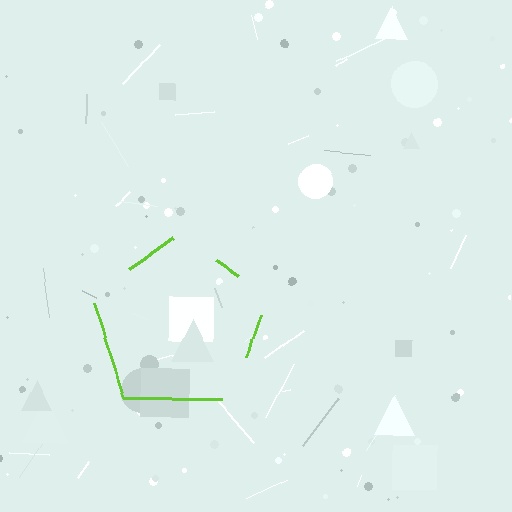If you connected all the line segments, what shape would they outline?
They would outline a pentagon.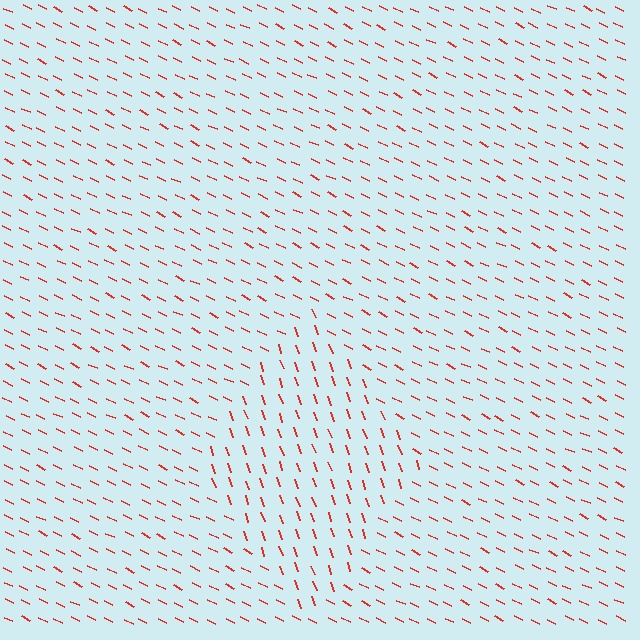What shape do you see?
I see a diamond.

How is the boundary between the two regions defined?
The boundary is defined purely by a change in line orientation (approximately 45 degrees difference). All lines are the same color and thickness.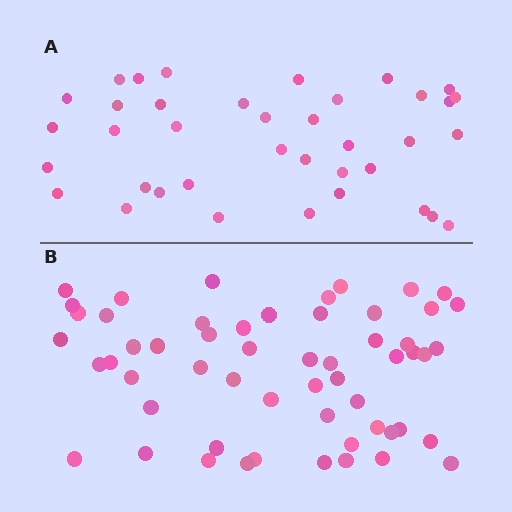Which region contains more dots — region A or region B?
Region B (the bottom region) has more dots.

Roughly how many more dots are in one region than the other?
Region B has approximately 20 more dots than region A.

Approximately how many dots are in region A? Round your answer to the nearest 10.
About 40 dots. (The exact count is 38, which rounds to 40.)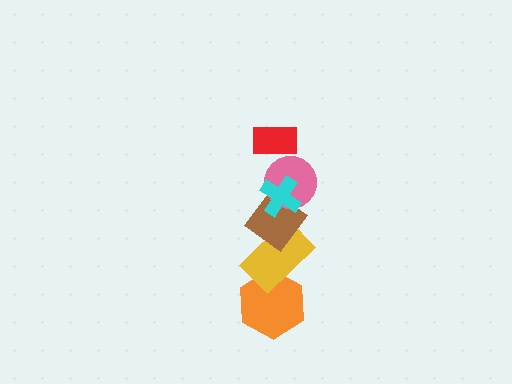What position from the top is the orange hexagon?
The orange hexagon is 6th from the top.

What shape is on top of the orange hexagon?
The yellow rectangle is on top of the orange hexagon.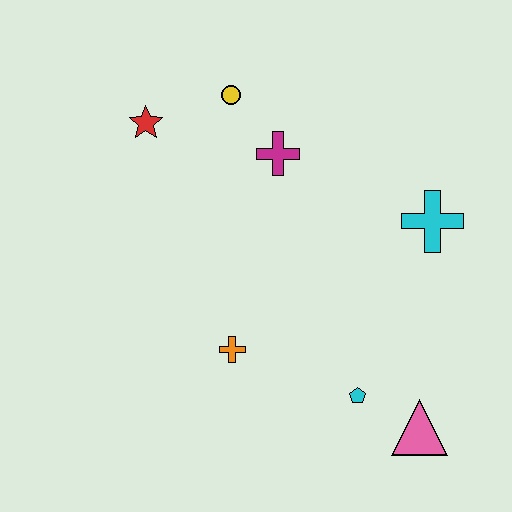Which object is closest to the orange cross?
The cyan pentagon is closest to the orange cross.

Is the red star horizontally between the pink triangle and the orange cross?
No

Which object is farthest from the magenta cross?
The pink triangle is farthest from the magenta cross.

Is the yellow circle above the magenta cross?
Yes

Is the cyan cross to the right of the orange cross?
Yes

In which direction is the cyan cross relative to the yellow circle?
The cyan cross is to the right of the yellow circle.